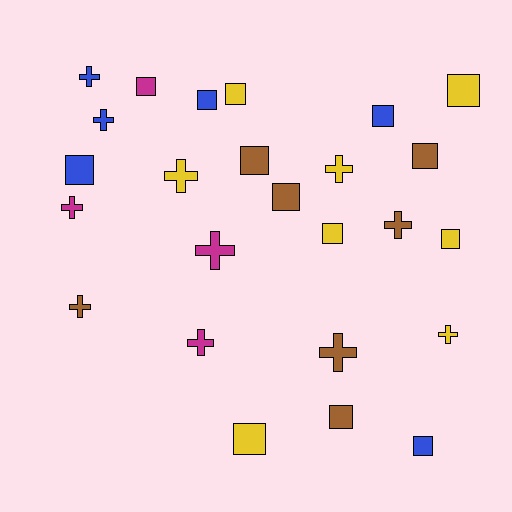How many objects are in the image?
There are 25 objects.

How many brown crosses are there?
There are 3 brown crosses.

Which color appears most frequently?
Yellow, with 8 objects.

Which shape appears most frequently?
Square, with 14 objects.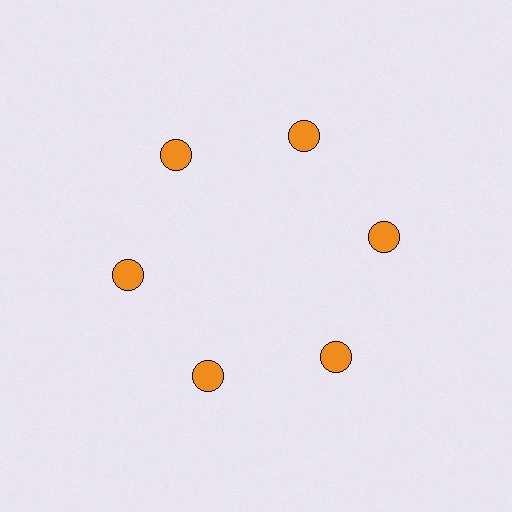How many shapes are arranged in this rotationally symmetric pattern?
There are 6 shapes, arranged in 6 groups of 1.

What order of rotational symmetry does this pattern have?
This pattern has 6-fold rotational symmetry.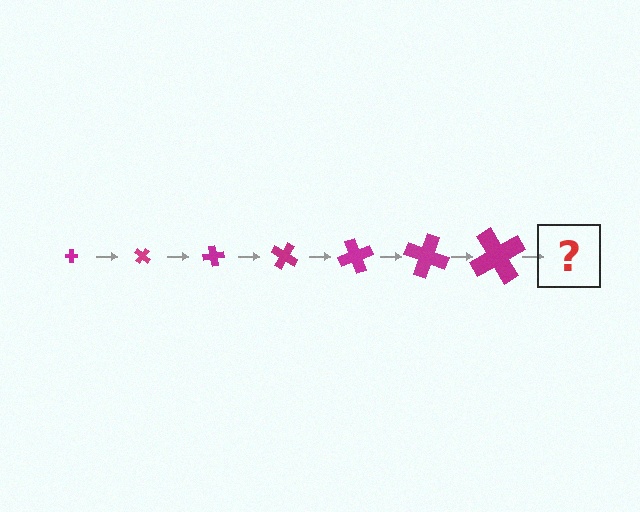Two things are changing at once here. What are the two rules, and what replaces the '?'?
The two rules are that the cross grows larger each step and it rotates 40 degrees each step. The '?' should be a cross, larger than the previous one and rotated 280 degrees from the start.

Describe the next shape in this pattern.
It should be a cross, larger than the previous one and rotated 280 degrees from the start.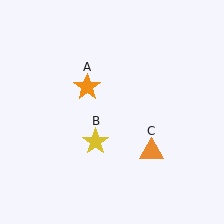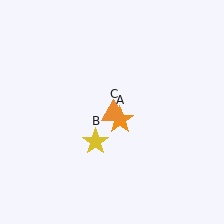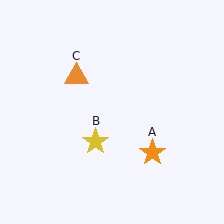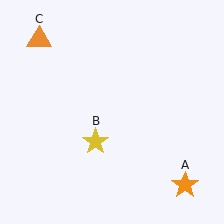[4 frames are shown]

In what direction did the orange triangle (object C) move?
The orange triangle (object C) moved up and to the left.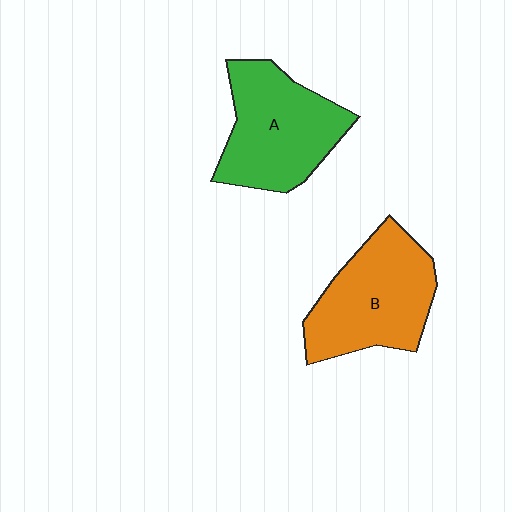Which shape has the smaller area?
Shape A (green).